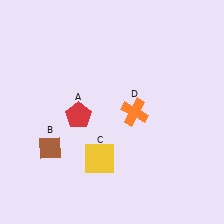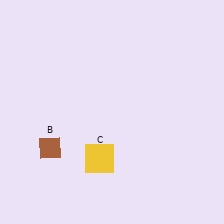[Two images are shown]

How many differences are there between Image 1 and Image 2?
There are 2 differences between the two images.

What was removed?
The orange cross (D), the red pentagon (A) were removed in Image 2.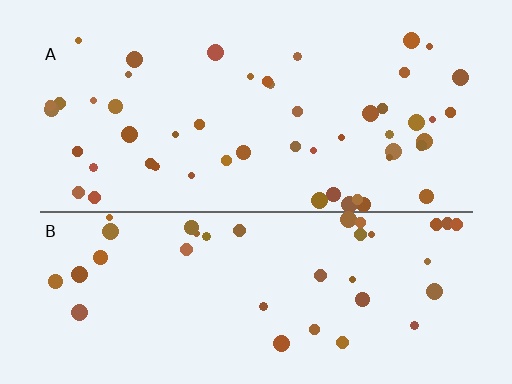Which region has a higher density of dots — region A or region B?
A (the top).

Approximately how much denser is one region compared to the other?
Approximately 1.4× — region A over region B.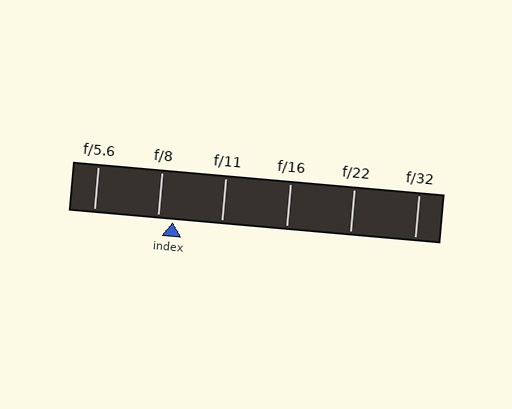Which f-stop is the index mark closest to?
The index mark is closest to f/8.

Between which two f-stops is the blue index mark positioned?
The index mark is between f/8 and f/11.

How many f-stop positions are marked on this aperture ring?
There are 6 f-stop positions marked.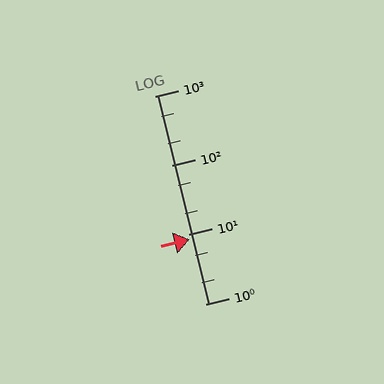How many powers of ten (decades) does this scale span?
The scale spans 3 decades, from 1 to 1000.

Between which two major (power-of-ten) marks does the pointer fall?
The pointer is between 1 and 10.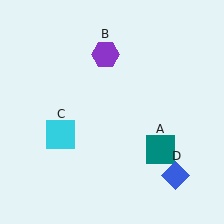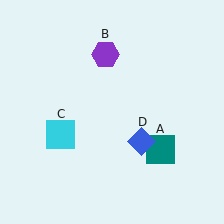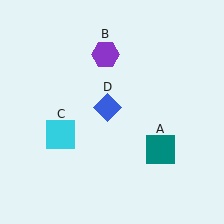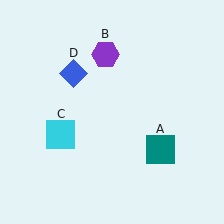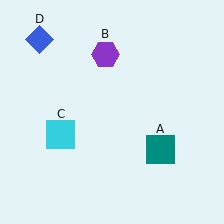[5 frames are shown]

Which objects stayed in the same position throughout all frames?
Teal square (object A) and purple hexagon (object B) and cyan square (object C) remained stationary.